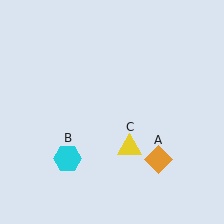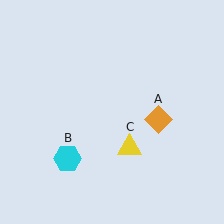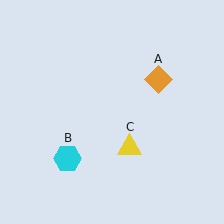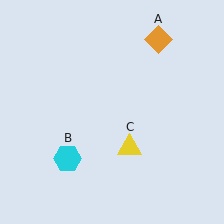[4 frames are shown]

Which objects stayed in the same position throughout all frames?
Cyan hexagon (object B) and yellow triangle (object C) remained stationary.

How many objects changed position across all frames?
1 object changed position: orange diamond (object A).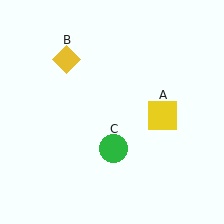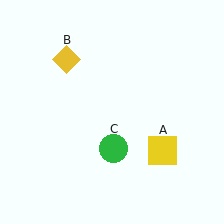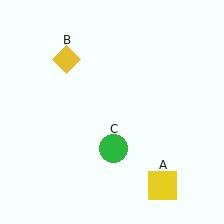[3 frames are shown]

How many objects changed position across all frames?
1 object changed position: yellow square (object A).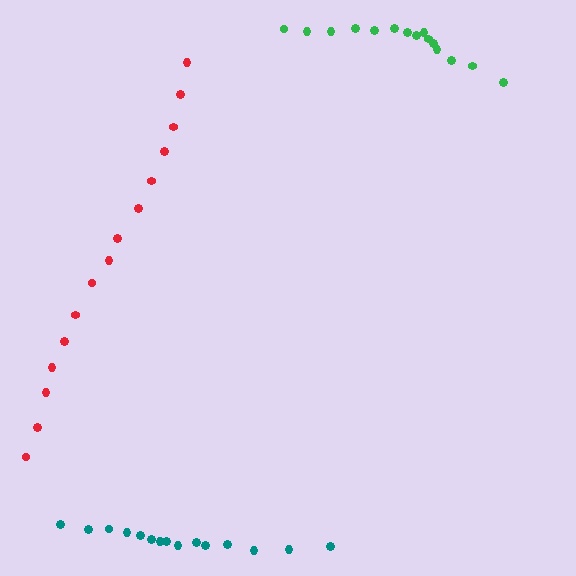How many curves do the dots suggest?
There are 3 distinct paths.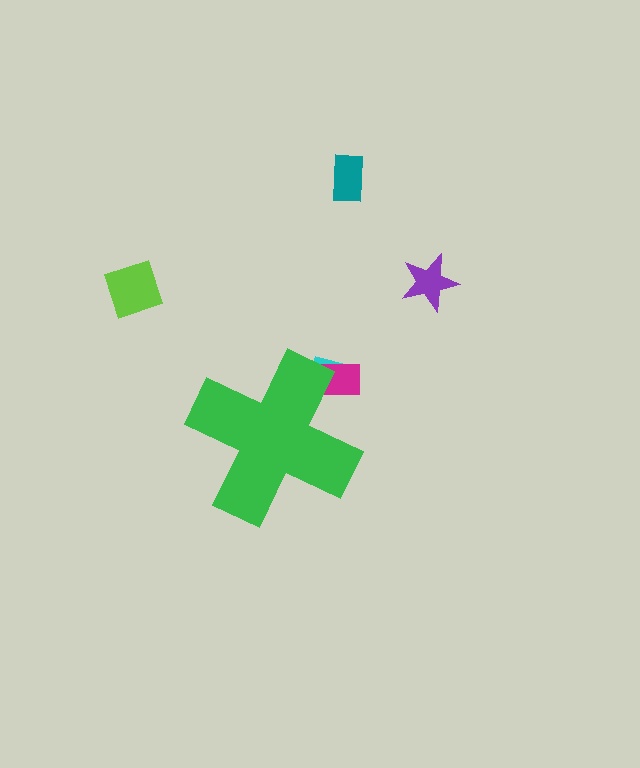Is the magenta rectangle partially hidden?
Yes, the magenta rectangle is partially hidden behind the green cross.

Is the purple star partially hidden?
No, the purple star is fully visible.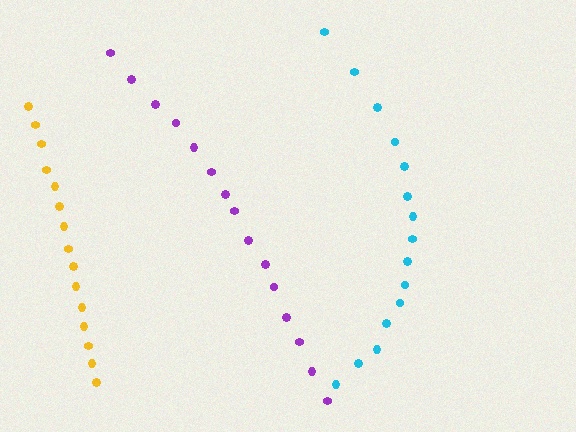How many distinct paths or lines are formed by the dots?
There are 3 distinct paths.